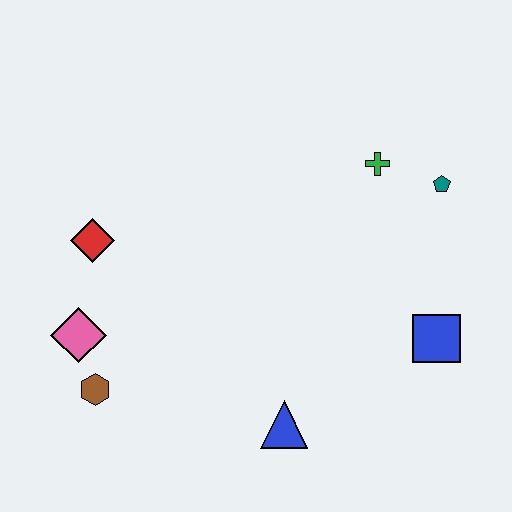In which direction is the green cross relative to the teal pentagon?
The green cross is to the left of the teal pentagon.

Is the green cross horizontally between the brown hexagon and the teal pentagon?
Yes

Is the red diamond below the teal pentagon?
Yes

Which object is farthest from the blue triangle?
The teal pentagon is farthest from the blue triangle.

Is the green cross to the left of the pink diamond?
No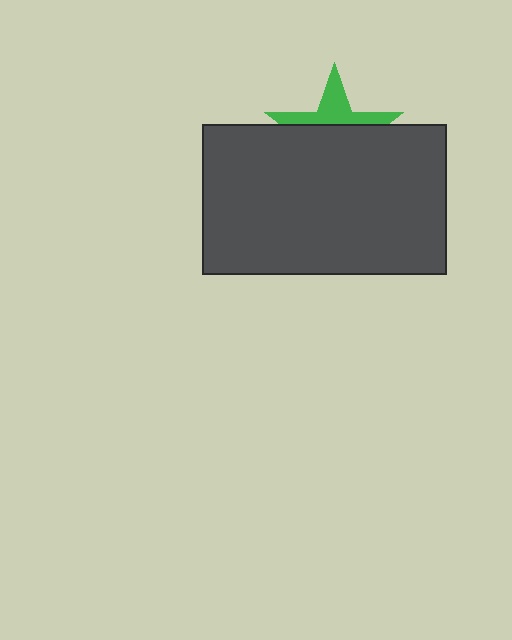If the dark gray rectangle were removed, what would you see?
You would see the complete green star.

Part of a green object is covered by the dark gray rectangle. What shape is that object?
It is a star.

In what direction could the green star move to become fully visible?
The green star could move up. That would shift it out from behind the dark gray rectangle entirely.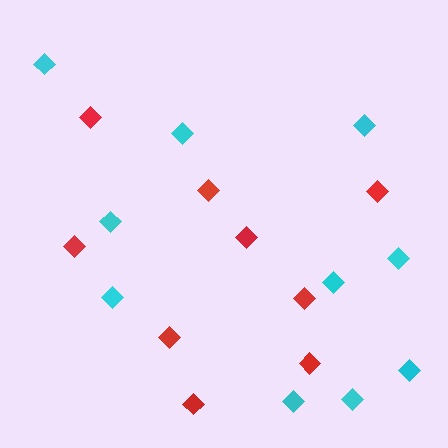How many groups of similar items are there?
There are 2 groups: one group of red diamonds (9) and one group of cyan diamonds (10).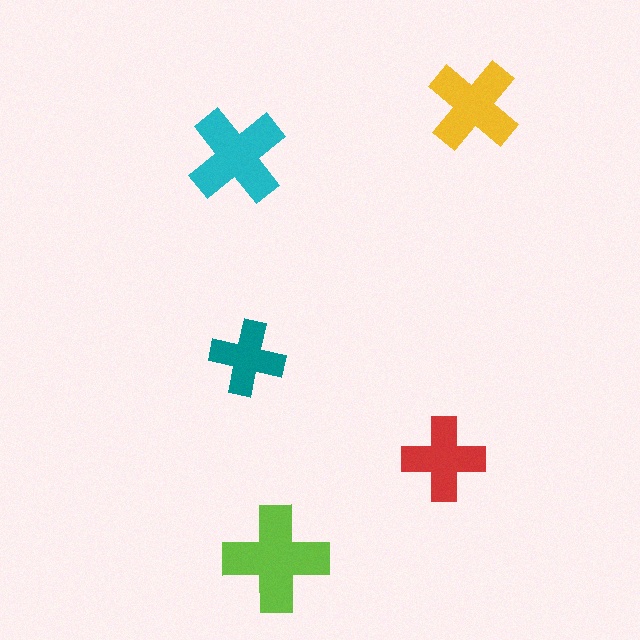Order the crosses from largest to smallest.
the lime one, the cyan one, the yellow one, the red one, the teal one.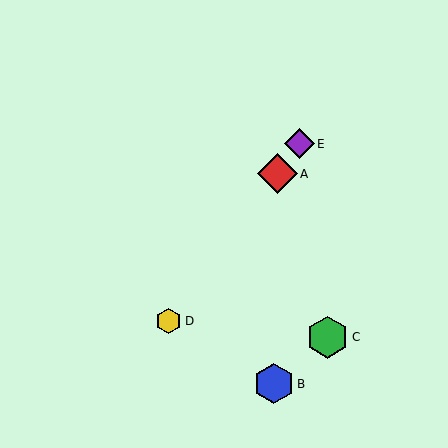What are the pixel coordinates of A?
Object A is at (277, 174).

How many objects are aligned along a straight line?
3 objects (A, D, E) are aligned along a straight line.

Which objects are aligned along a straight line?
Objects A, D, E are aligned along a straight line.